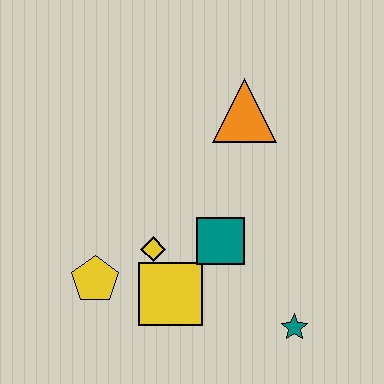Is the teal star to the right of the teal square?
Yes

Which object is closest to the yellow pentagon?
The yellow diamond is closest to the yellow pentagon.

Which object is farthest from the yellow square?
The orange triangle is farthest from the yellow square.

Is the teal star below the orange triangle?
Yes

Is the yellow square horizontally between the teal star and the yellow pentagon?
Yes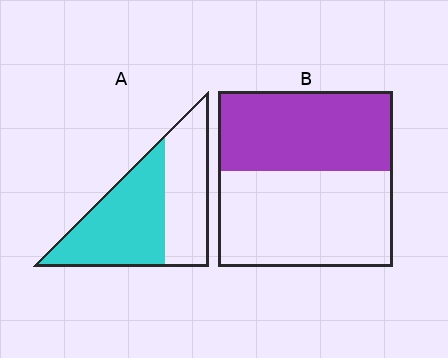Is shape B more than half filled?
No.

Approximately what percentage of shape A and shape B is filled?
A is approximately 55% and B is approximately 45%.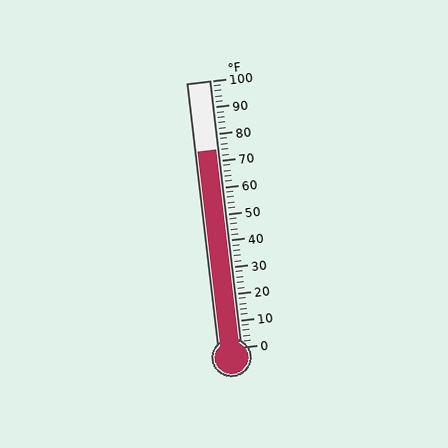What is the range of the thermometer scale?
The thermometer scale ranges from 0°F to 100°F.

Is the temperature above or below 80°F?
The temperature is below 80°F.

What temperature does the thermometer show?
The thermometer shows approximately 74°F.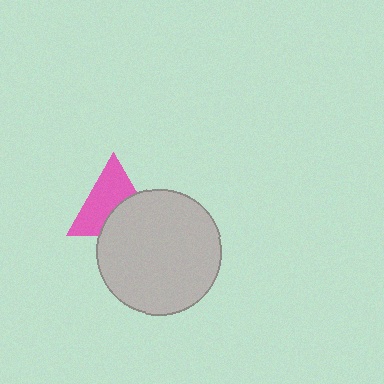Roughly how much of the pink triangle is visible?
About half of it is visible (roughly 59%).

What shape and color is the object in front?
The object in front is a light gray circle.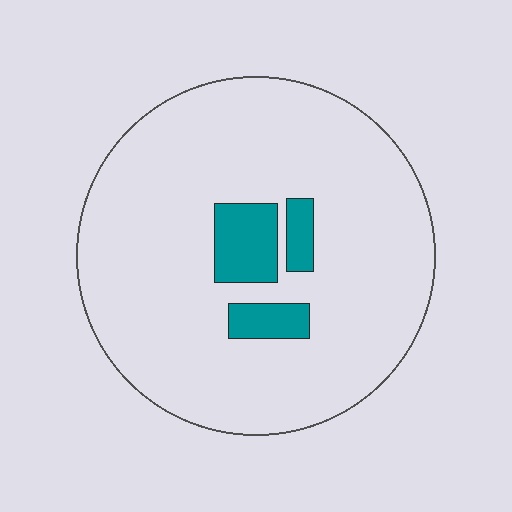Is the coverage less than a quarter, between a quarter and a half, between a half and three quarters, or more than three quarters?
Less than a quarter.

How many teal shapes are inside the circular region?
3.